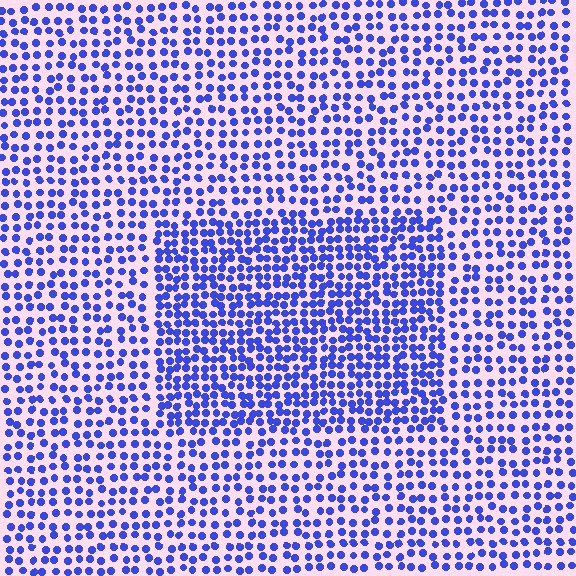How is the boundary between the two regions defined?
The boundary is defined by a change in element density (approximately 1.6x ratio). All elements are the same color, size, and shape.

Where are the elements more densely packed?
The elements are more densely packed inside the rectangle boundary.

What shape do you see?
I see a rectangle.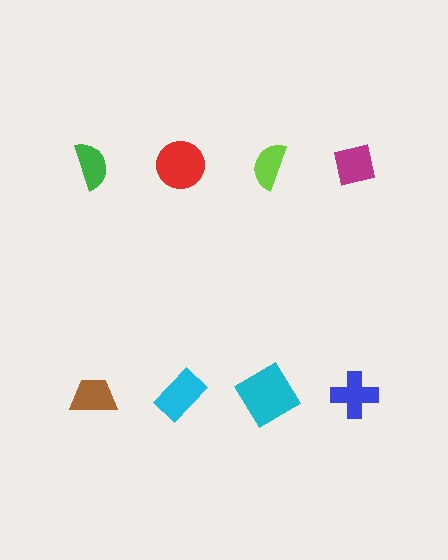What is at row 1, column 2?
A red circle.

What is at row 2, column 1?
A brown trapezoid.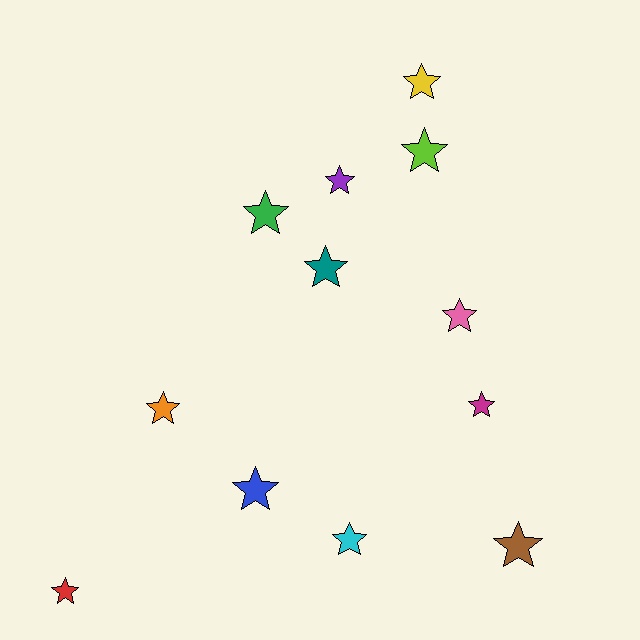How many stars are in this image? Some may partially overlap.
There are 12 stars.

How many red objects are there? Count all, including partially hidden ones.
There is 1 red object.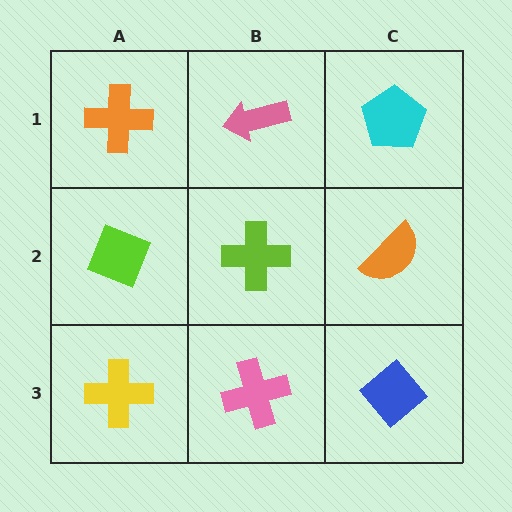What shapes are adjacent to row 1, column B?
A lime cross (row 2, column B), an orange cross (row 1, column A), a cyan pentagon (row 1, column C).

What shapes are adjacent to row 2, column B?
A pink arrow (row 1, column B), a pink cross (row 3, column B), a lime diamond (row 2, column A), an orange semicircle (row 2, column C).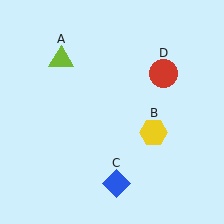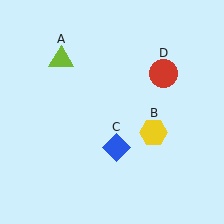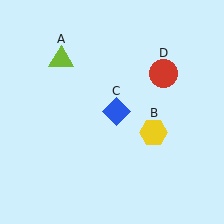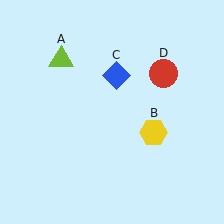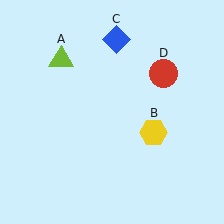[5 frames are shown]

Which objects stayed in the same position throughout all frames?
Lime triangle (object A) and yellow hexagon (object B) and red circle (object D) remained stationary.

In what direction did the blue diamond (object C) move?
The blue diamond (object C) moved up.